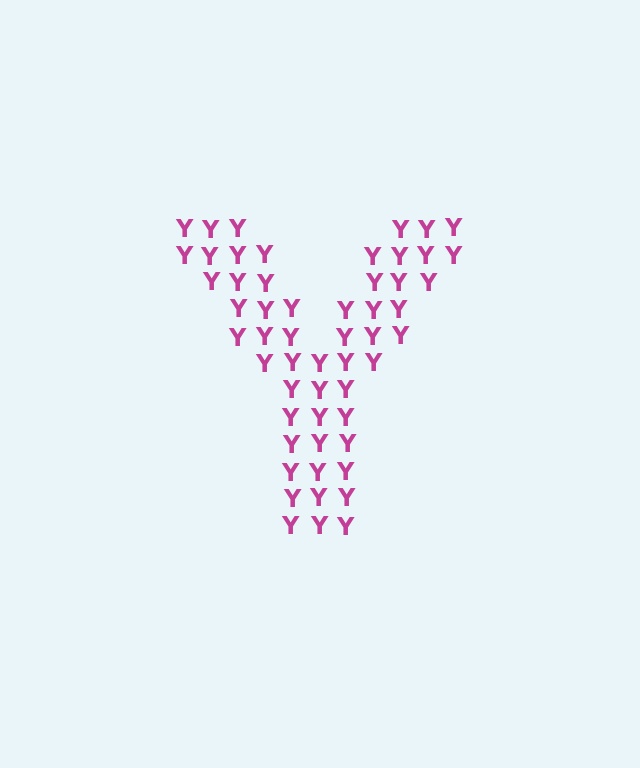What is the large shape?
The large shape is the letter Y.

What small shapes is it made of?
It is made of small letter Y's.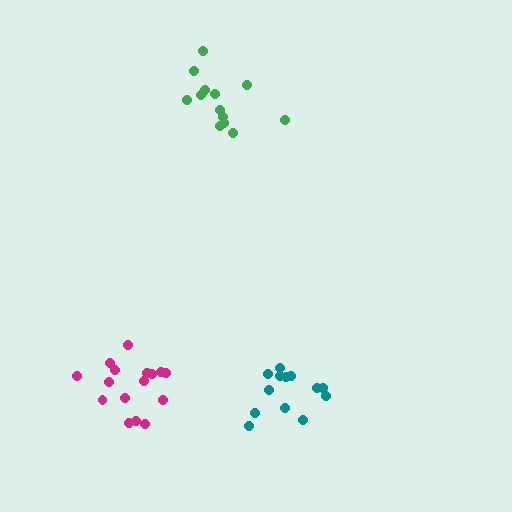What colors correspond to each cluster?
The clusters are colored: green, magenta, teal.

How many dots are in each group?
Group 1: 13 dots, Group 2: 16 dots, Group 3: 13 dots (42 total).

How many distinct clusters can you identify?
There are 3 distinct clusters.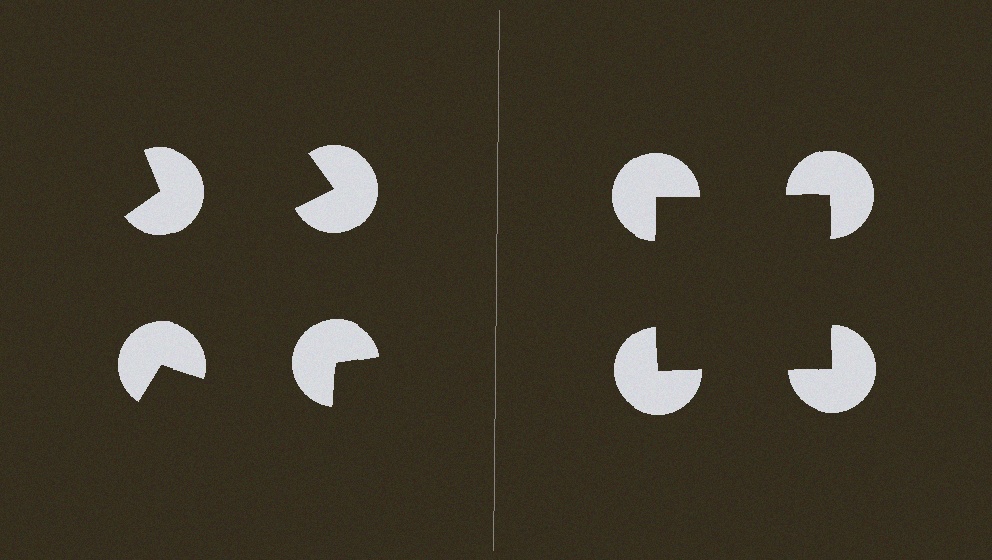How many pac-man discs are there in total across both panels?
8 — 4 on each side.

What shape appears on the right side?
An illusory square.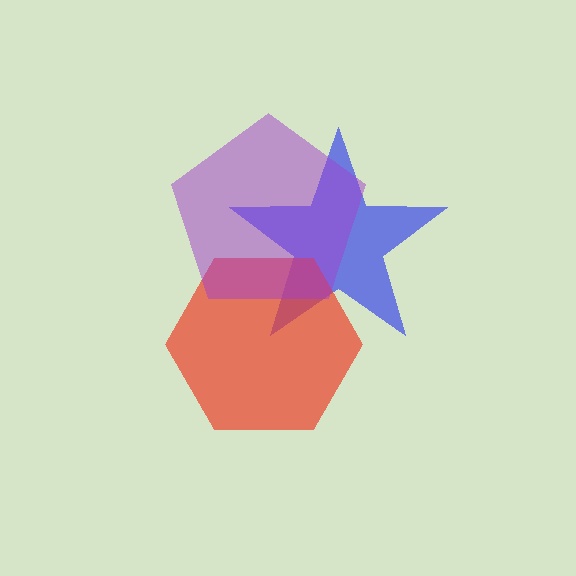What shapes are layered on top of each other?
The layered shapes are: a blue star, a red hexagon, a purple pentagon.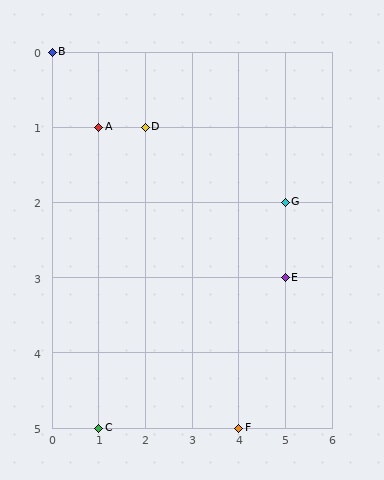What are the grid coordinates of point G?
Point G is at grid coordinates (5, 2).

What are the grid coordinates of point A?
Point A is at grid coordinates (1, 1).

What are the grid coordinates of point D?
Point D is at grid coordinates (2, 1).